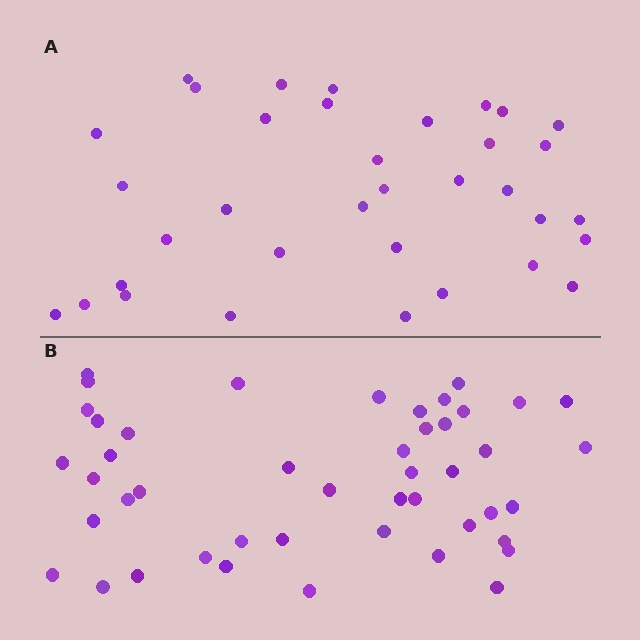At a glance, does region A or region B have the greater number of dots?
Region B (the bottom region) has more dots.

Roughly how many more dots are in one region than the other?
Region B has roughly 12 or so more dots than region A.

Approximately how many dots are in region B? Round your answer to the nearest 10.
About 50 dots. (The exact count is 46, which rounds to 50.)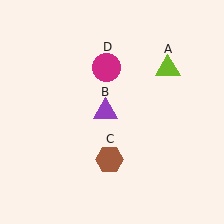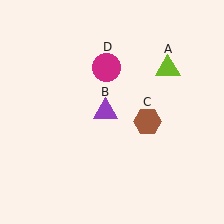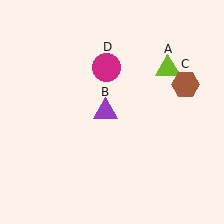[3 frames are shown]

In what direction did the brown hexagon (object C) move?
The brown hexagon (object C) moved up and to the right.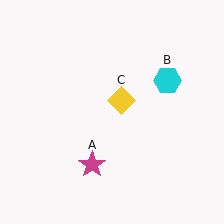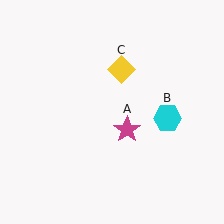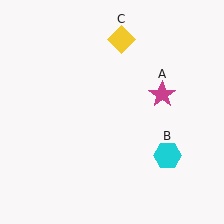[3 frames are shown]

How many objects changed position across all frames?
3 objects changed position: magenta star (object A), cyan hexagon (object B), yellow diamond (object C).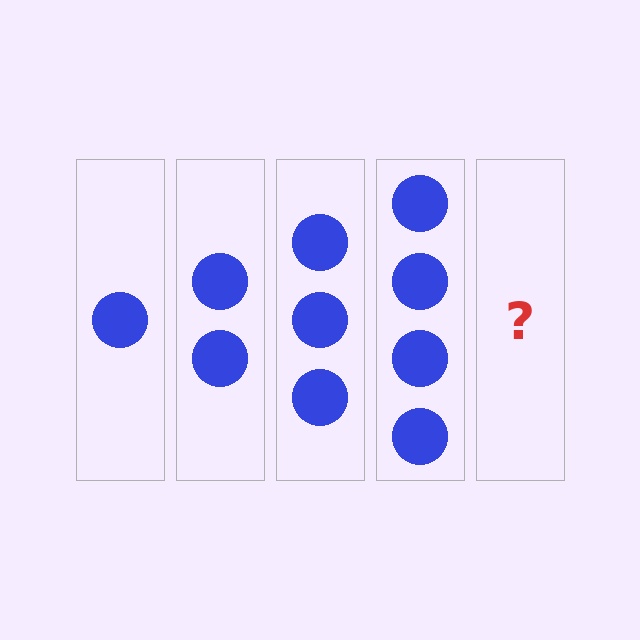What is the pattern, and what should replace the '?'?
The pattern is that each step adds one more circle. The '?' should be 5 circles.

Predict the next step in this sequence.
The next step is 5 circles.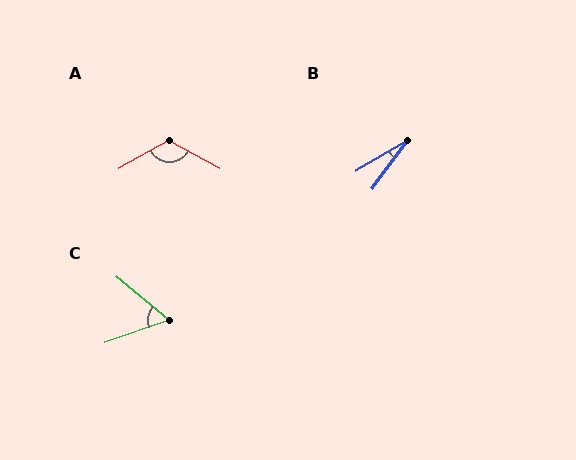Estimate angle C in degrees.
Approximately 59 degrees.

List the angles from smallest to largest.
B (23°), C (59°), A (121°).